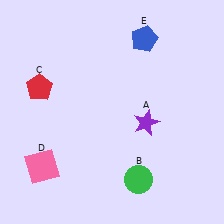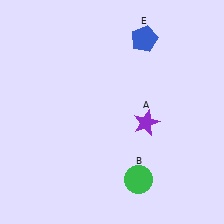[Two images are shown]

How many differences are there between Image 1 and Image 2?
There are 2 differences between the two images.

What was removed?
The pink square (D), the red pentagon (C) were removed in Image 2.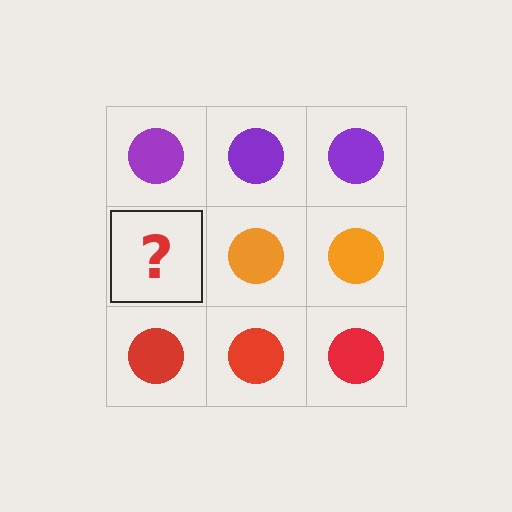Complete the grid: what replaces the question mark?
The question mark should be replaced with an orange circle.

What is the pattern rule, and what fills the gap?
The rule is that each row has a consistent color. The gap should be filled with an orange circle.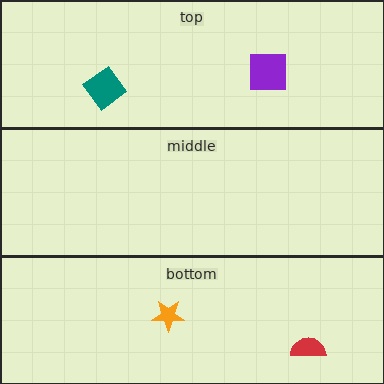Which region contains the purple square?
The top region.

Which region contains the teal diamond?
The top region.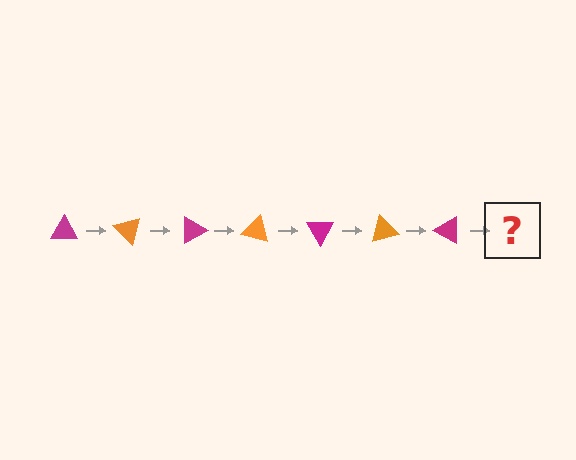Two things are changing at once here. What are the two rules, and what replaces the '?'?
The two rules are that it rotates 45 degrees each step and the color cycles through magenta and orange. The '?' should be an orange triangle, rotated 315 degrees from the start.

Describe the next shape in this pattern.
It should be an orange triangle, rotated 315 degrees from the start.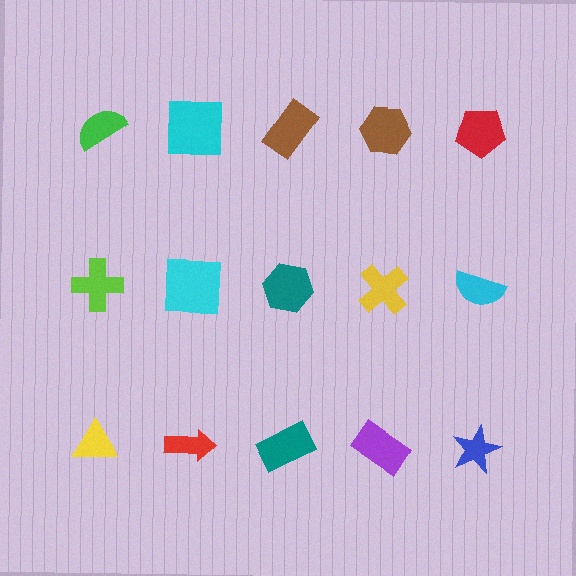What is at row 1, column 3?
A brown rectangle.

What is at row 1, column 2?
A cyan square.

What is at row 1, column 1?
A green semicircle.